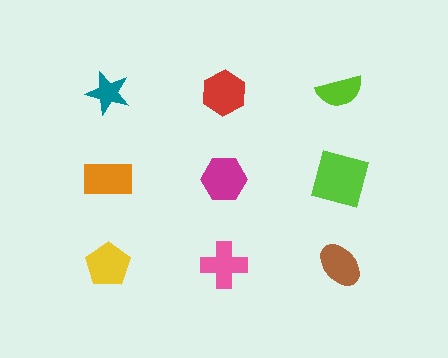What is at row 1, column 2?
A red hexagon.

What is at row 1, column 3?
A lime semicircle.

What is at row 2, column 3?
A lime square.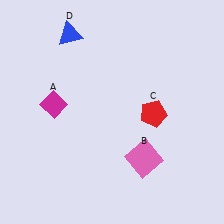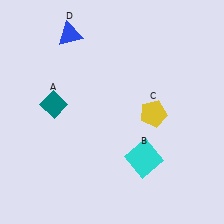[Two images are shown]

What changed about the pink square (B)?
In Image 1, B is pink. In Image 2, it changed to cyan.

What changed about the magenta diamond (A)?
In Image 1, A is magenta. In Image 2, it changed to teal.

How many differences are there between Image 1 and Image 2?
There are 3 differences between the two images.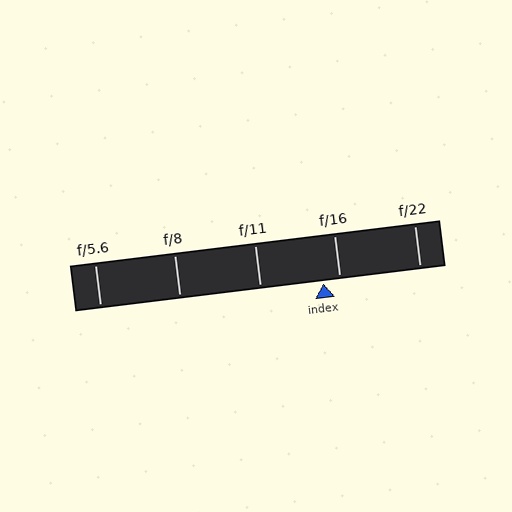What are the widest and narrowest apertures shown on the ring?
The widest aperture shown is f/5.6 and the narrowest is f/22.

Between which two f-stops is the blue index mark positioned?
The index mark is between f/11 and f/16.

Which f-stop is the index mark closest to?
The index mark is closest to f/16.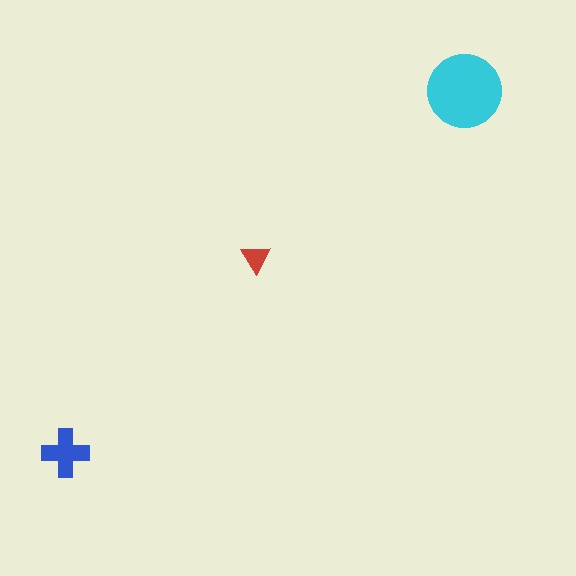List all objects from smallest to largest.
The red triangle, the blue cross, the cyan circle.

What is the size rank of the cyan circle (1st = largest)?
1st.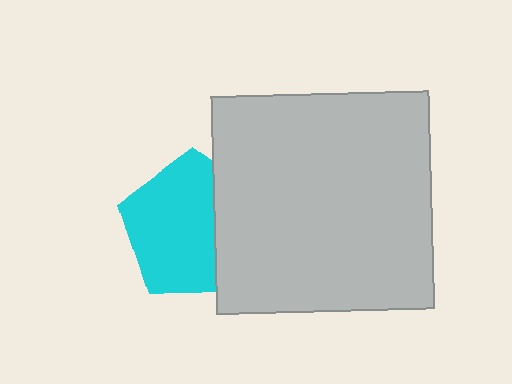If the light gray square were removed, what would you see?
You would see the complete cyan pentagon.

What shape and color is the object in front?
The object in front is a light gray square.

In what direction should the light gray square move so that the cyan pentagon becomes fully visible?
The light gray square should move right. That is the shortest direction to clear the overlap and leave the cyan pentagon fully visible.